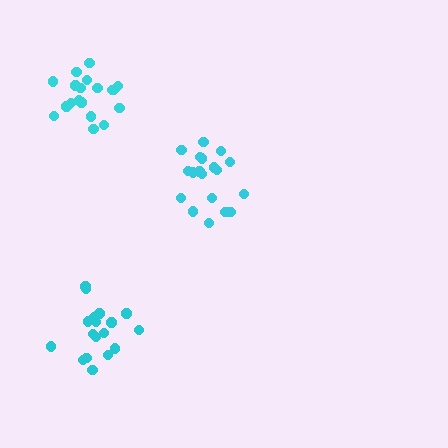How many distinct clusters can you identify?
There are 3 distinct clusters.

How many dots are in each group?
Group 1: 19 dots, Group 2: 19 dots, Group 3: 19 dots (57 total).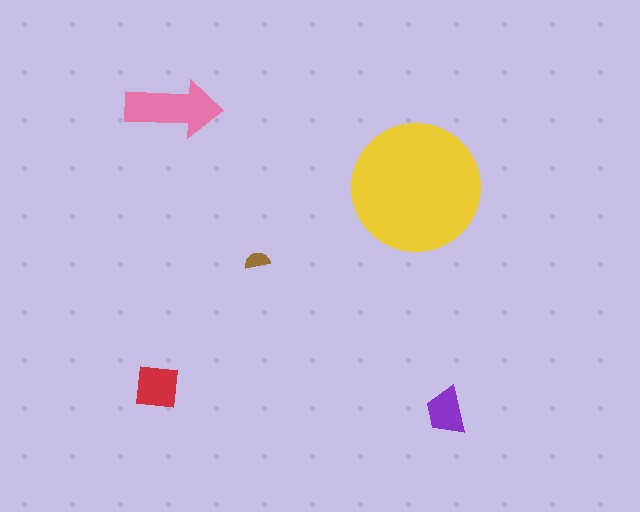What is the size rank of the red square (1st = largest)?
3rd.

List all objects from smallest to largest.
The brown semicircle, the purple trapezoid, the red square, the pink arrow, the yellow circle.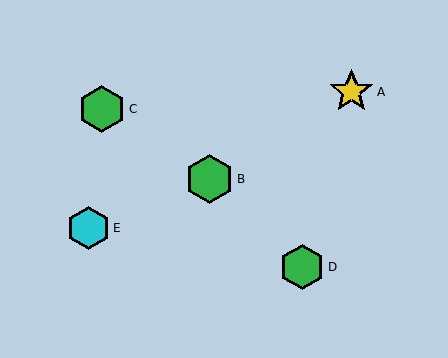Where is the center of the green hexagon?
The center of the green hexagon is at (302, 267).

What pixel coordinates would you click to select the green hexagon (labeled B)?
Click at (209, 179) to select the green hexagon B.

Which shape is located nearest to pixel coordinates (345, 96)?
The yellow star (labeled A) at (351, 92) is nearest to that location.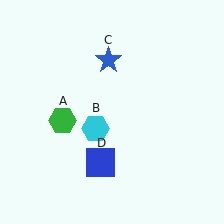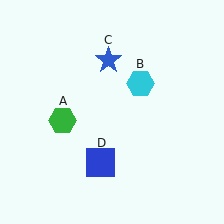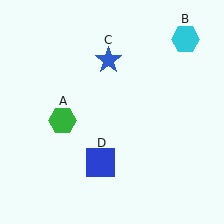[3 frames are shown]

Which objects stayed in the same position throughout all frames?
Green hexagon (object A) and blue star (object C) and blue square (object D) remained stationary.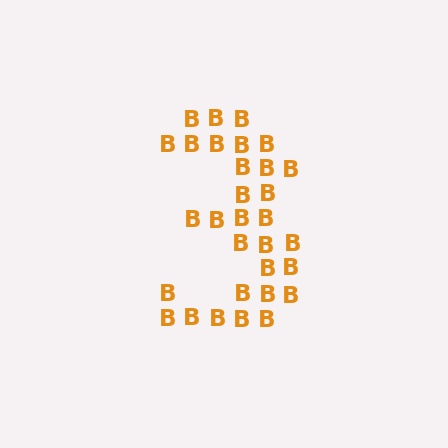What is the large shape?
The large shape is the digit 3.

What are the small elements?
The small elements are letter B's.